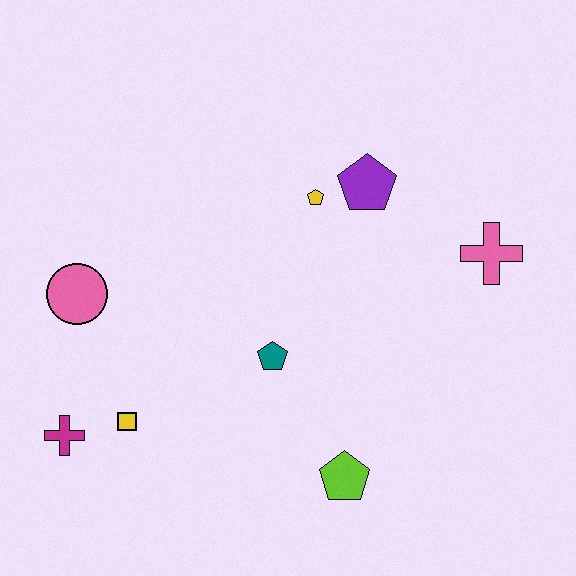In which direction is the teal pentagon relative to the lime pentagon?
The teal pentagon is above the lime pentagon.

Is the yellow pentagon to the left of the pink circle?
No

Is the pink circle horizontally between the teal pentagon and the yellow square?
No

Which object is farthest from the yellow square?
The pink cross is farthest from the yellow square.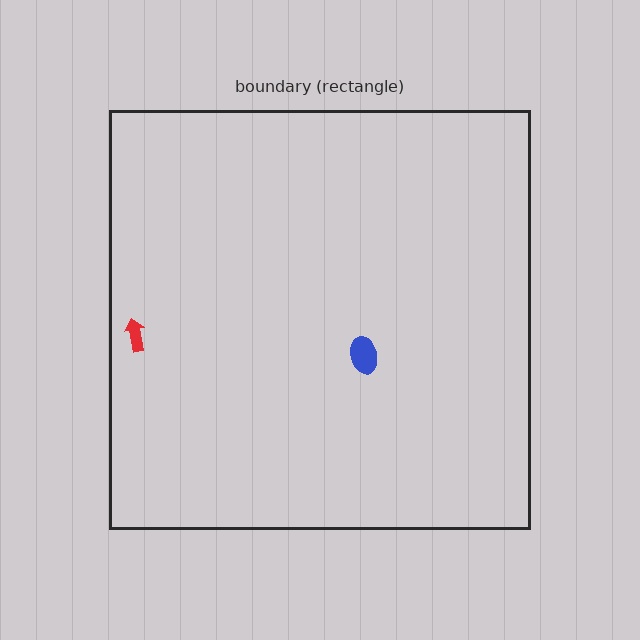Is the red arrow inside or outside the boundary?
Inside.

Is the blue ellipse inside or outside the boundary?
Inside.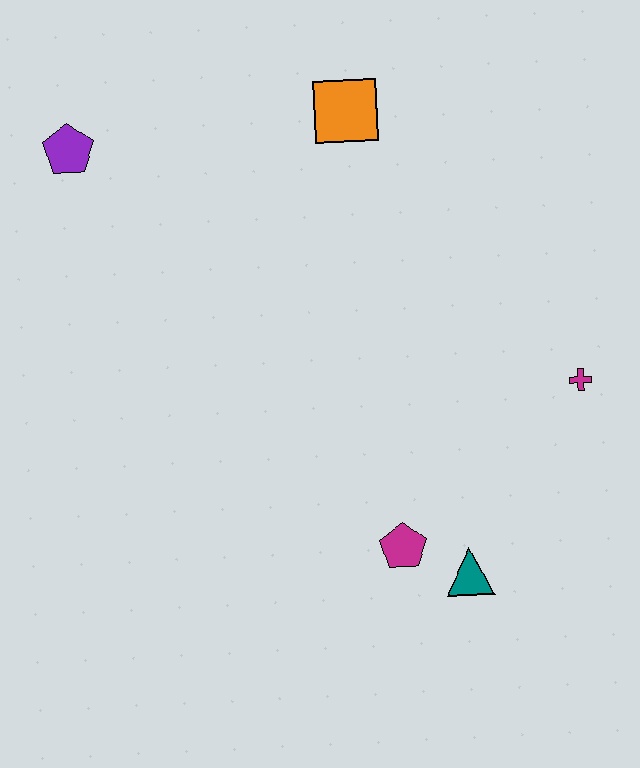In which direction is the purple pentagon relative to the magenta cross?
The purple pentagon is to the left of the magenta cross.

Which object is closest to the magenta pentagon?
The teal triangle is closest to the magenta pentagon.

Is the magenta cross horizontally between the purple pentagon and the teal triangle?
No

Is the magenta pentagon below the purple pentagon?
Yes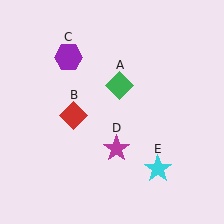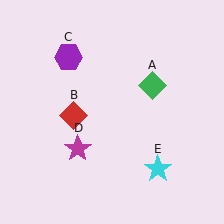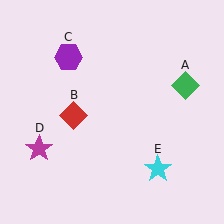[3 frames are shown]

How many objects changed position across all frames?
2 objects changed position: green diamond (object A), magenta star (object D).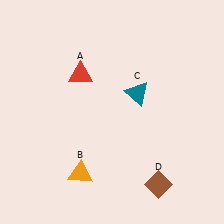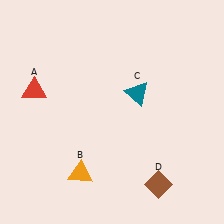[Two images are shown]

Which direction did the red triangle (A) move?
The red triangle (A) moved left.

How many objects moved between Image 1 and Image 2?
1 object moved between the two images.